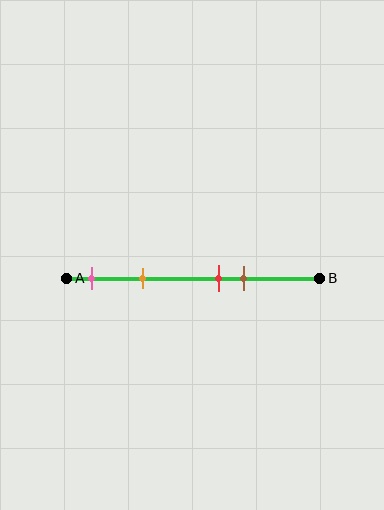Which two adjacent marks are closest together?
The red and brown marks are the closest adjacent pair.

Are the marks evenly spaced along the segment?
No, the marks are not evenly spaced.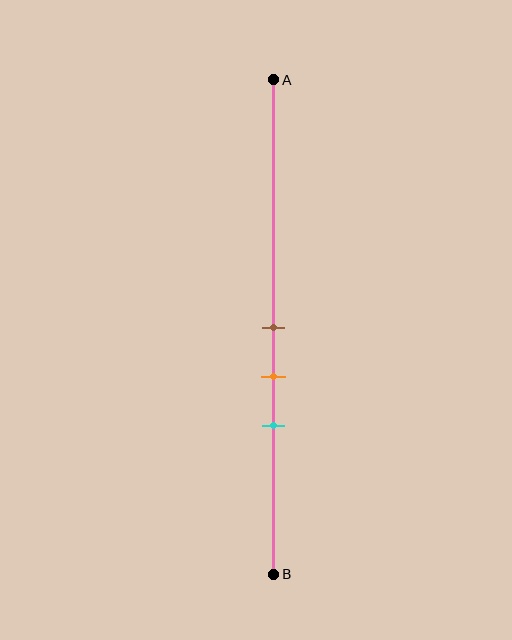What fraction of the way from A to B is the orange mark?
The orange mark is approximately 60% (0.6) of the way from A to B.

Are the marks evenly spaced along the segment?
Yes, the marks are approximately evenly spaced.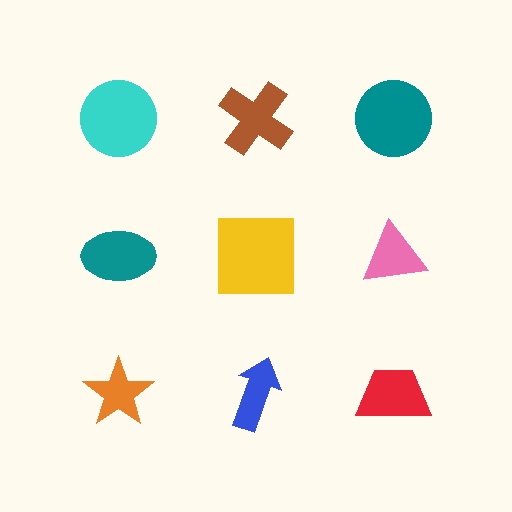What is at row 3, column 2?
A blue arrow.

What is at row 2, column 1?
A teal ellipse.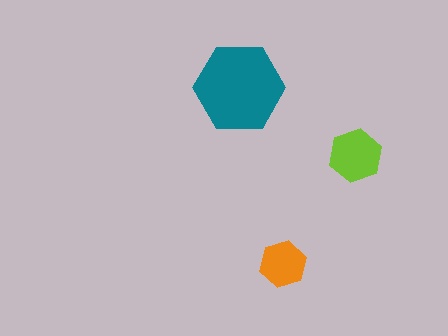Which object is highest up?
The teal hexagon is topmost.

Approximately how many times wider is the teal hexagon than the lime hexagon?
About 1.5 times wider.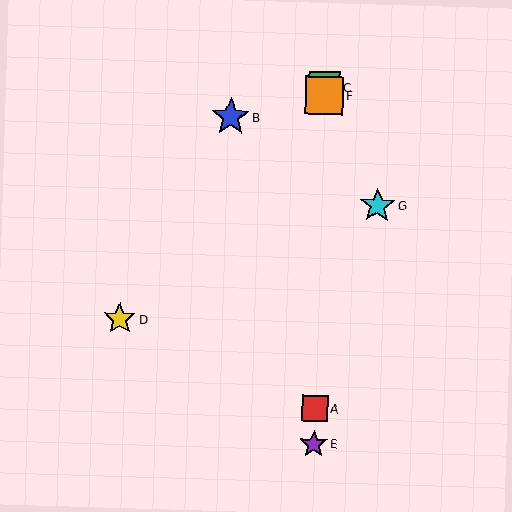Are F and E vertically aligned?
Yes, both are at x≈324.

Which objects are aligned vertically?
Objects A, C, E, F are aligned vertically.